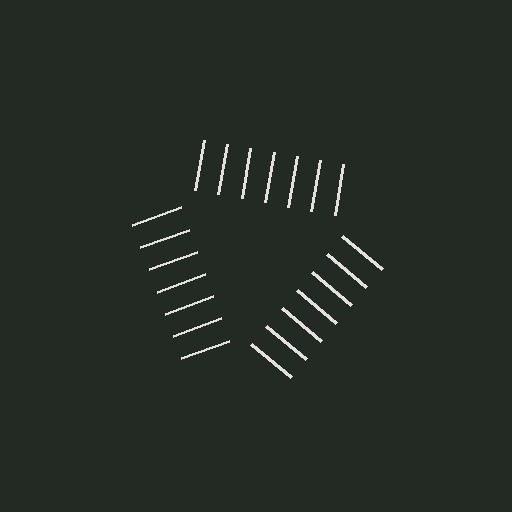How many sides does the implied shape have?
3 sides — the line-ends trace a triangle.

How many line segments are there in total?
21 — 7 along each of the 3 edges.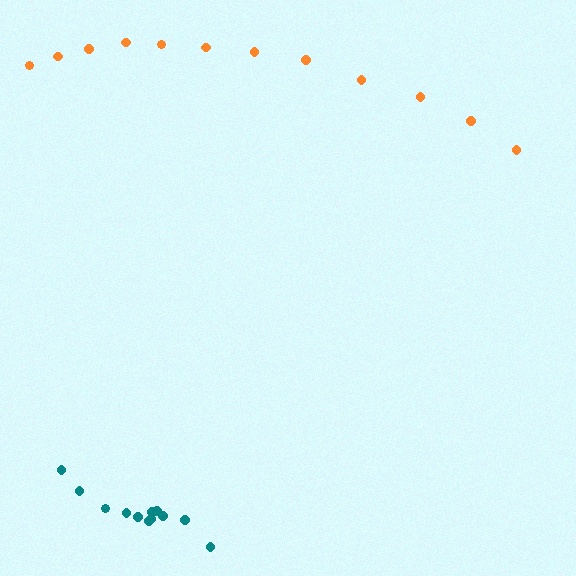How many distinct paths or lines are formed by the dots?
There are 2 distinct paths.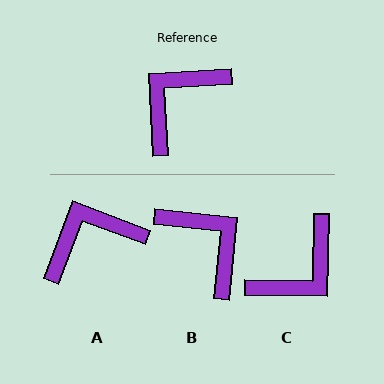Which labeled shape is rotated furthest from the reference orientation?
C, about 176 degrees away.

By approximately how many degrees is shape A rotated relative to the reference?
Approximately 24 degrees clockwise.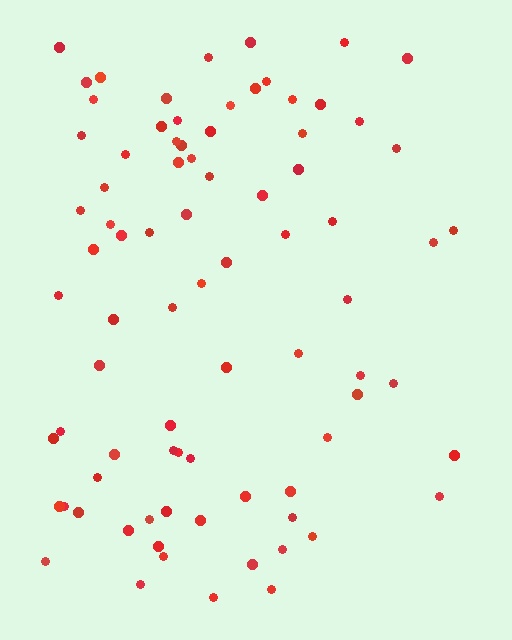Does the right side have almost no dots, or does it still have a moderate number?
Still a moderate number, just noticeably fewer than the left.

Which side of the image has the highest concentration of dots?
The left.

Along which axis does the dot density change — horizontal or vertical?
Horizontal.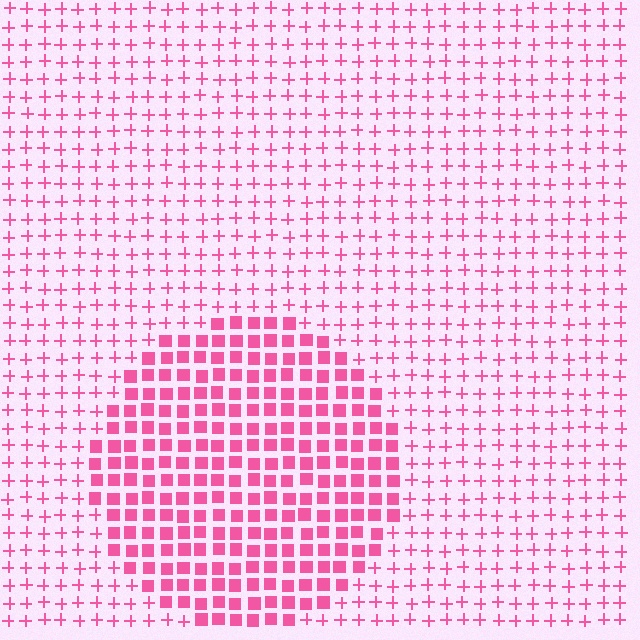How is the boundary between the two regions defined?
The boundary is defined by a change in element shape: squares inside vs. plus signs outside. All elements share the same color and spacing.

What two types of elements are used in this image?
The image uses squares inside the circle region and plus signs outside it.